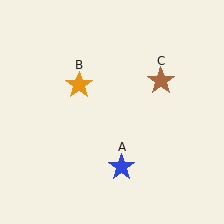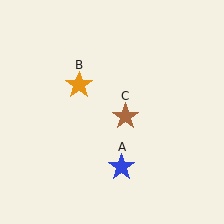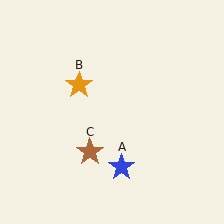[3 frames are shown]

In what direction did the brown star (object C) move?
The brown star (object C) moved down and to the left.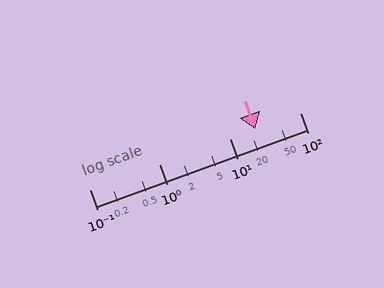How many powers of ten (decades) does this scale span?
The scale spans 3 decades, from 0.1 to 100.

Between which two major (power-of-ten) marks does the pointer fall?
The pointer is between 10 and 100.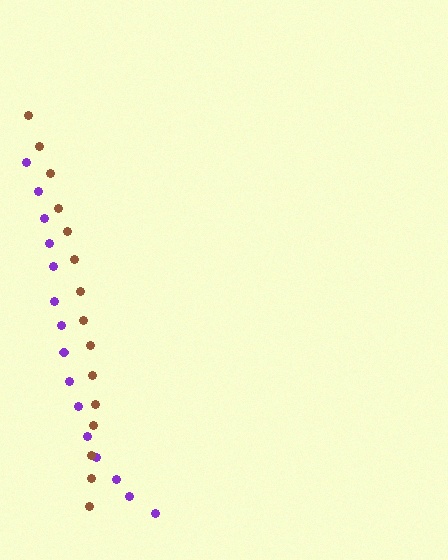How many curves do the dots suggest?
There are 2 distinct paths.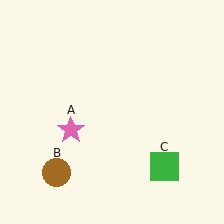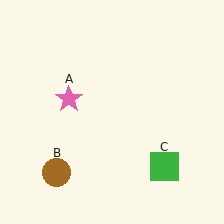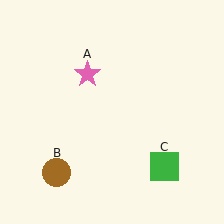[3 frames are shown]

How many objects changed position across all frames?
1 object changed position: pink star (object A).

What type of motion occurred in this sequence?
The pink star (object A) rotated clockwise around the center of the scene.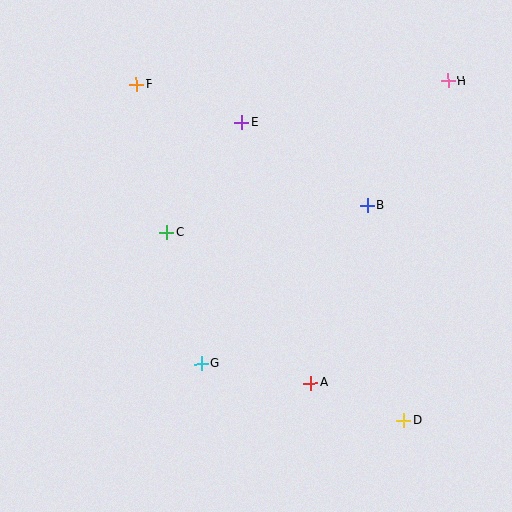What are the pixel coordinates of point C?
Point C is at (166, 232).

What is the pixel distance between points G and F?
The distance between G and F is 287 pixels.